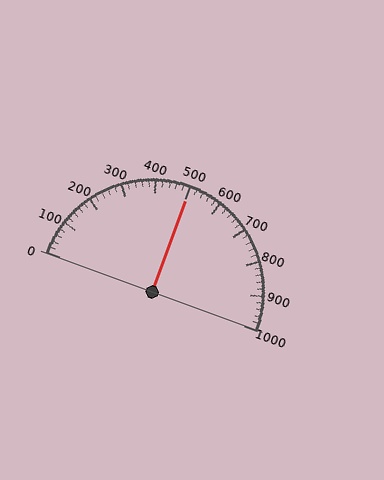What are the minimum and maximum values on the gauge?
The gauge ranges from 0 to 1000.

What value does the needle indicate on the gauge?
The needle indicates approximately 500.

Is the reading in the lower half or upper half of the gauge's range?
The reading is in the upper half of the range (0 to 1000).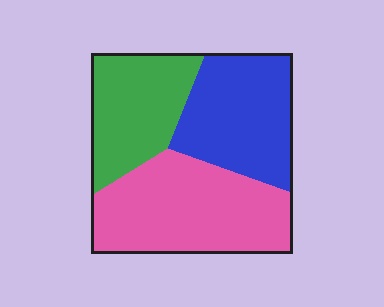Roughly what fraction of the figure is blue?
Blue takes up about one third (1/3) of the figure.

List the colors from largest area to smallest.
From largest to smallest: pink, blue, green.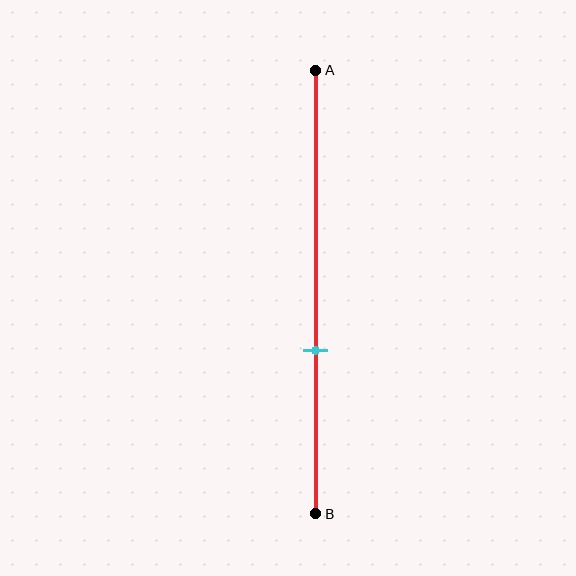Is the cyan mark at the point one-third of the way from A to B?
No, the mark is at about 65% from A, not at the 33% one-third point.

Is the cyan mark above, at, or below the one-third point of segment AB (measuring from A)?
The cyan mark is below the one-third point of segment AB.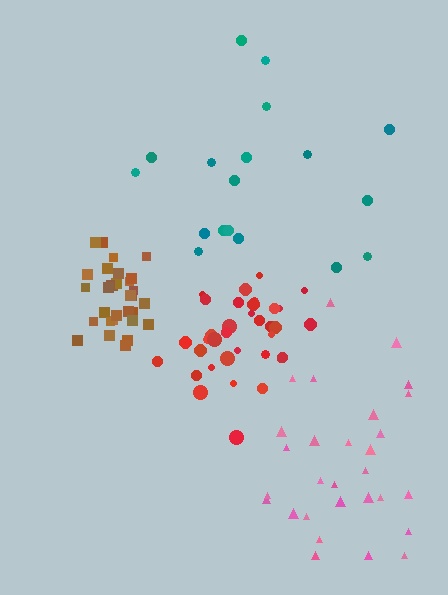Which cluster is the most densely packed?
Brown.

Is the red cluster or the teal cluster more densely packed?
Red.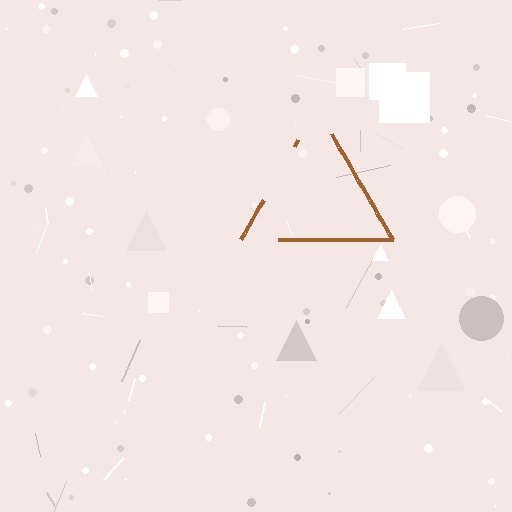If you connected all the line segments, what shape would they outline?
They would outline a triangle.